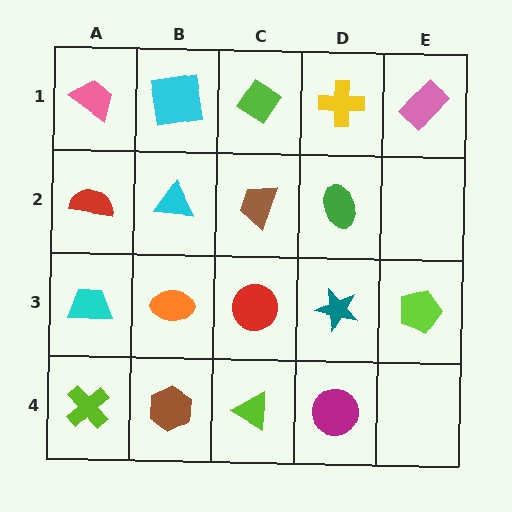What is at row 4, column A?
A lime cross.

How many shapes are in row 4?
4 shapes.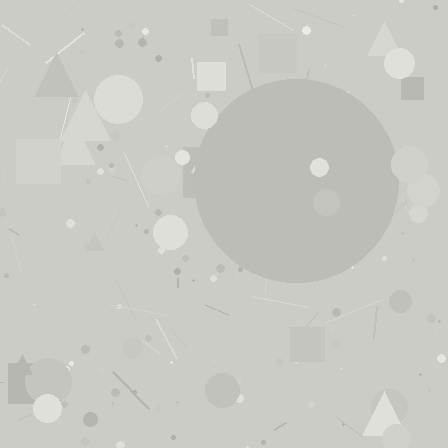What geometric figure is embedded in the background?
A circle is embedded in the background.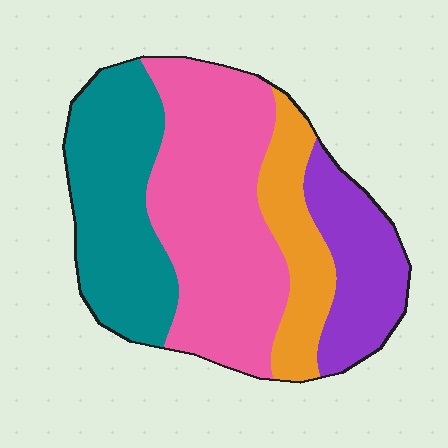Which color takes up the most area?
Pink, at roughly 40%.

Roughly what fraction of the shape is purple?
Purple covers about 15% of the shape.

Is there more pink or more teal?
Pink.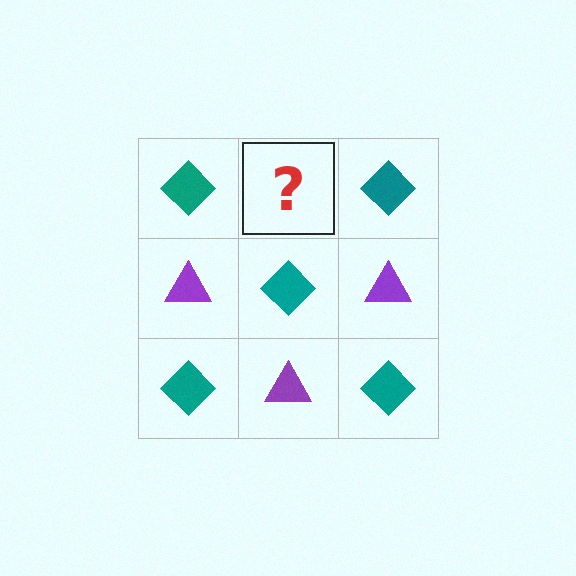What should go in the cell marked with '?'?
The missing cell should contain a purple triangle.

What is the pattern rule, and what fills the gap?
The rule is that it alternates teal diamond and purple triangle in a checkerboard pattern. The gap should be filled with a purple triangle.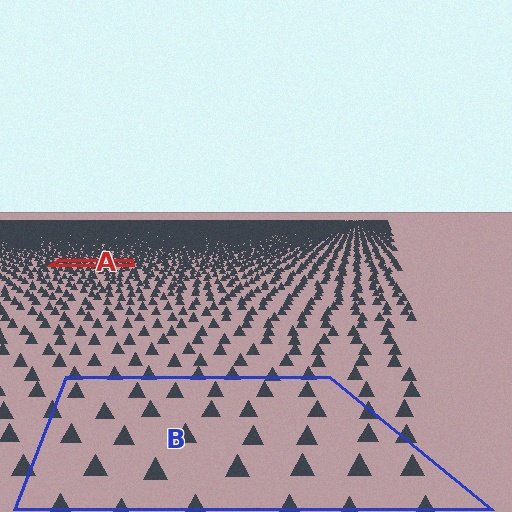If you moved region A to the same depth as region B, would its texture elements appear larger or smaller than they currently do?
They would appear larger. At a closer depth, the same texture elements are projected at a bigger on-screen size.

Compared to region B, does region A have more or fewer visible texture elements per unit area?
Region A has more texture elements per unit area — they are packed more densely because it is farther away.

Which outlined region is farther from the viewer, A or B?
Region A is farther from the viewer — the texture elements inside it appear smaller and more densely packed.